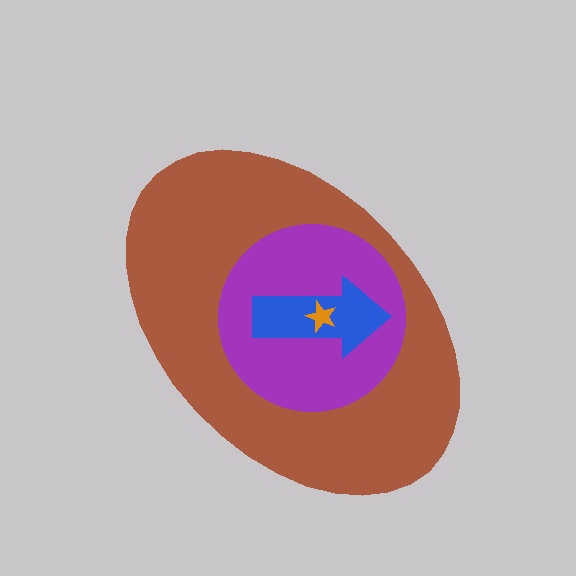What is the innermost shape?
The orange star.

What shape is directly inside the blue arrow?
The orange star.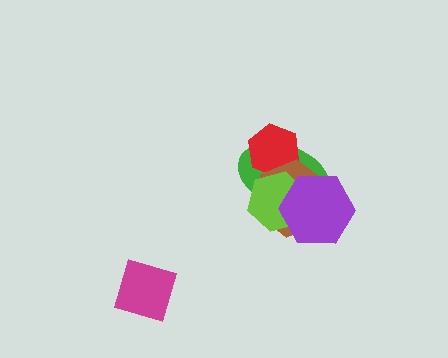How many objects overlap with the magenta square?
0 objects overlap with the magenta square.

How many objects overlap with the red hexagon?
3 objects overlap with the red hexagon.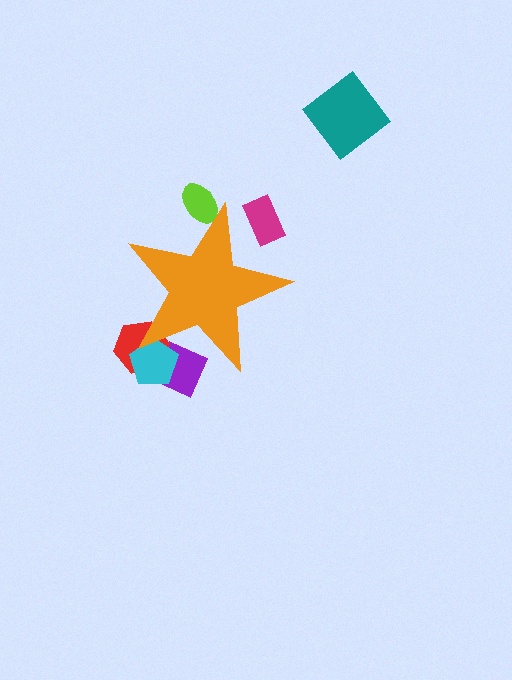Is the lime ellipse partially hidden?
Yes, the lime ellipse is partially hidden behind the orange star.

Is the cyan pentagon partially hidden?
Yes, the cyan pentagon is partially hidden behind the orange star.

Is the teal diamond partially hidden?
No, the teal diamond is fully visible.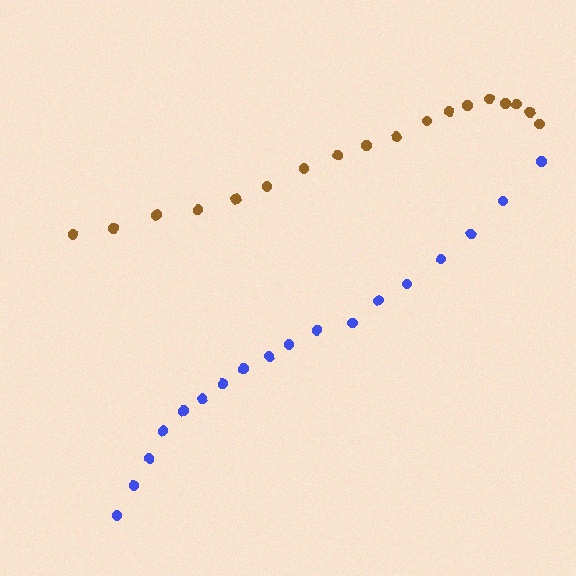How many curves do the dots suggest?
There are 2 distinct paths.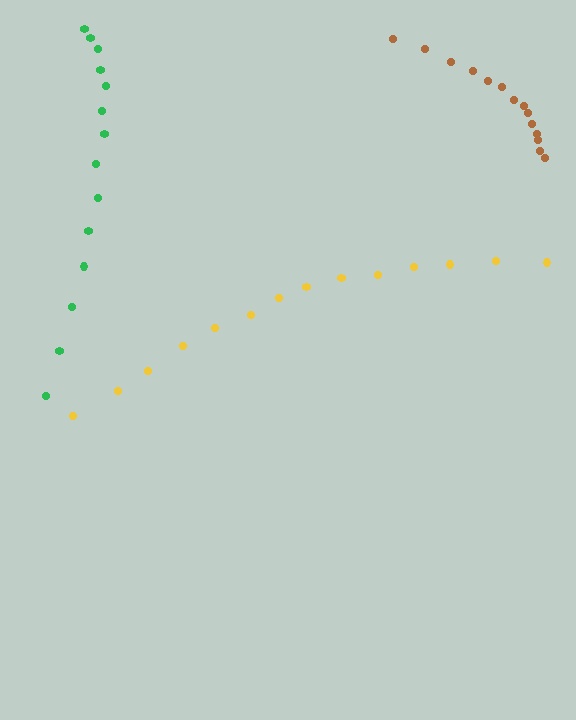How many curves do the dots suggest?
There are 3 distinct paths.